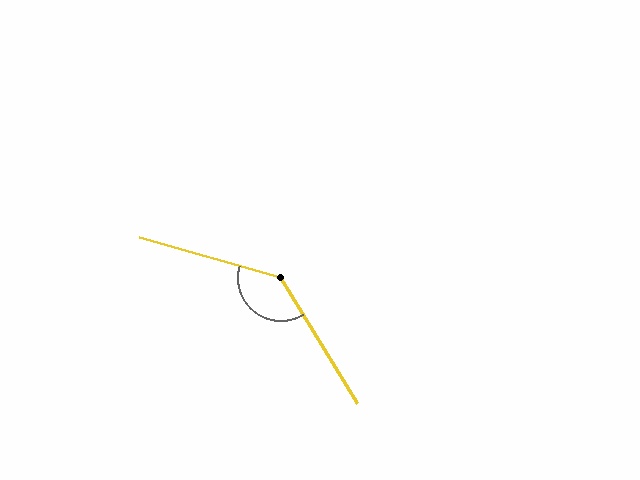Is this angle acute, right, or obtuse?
It is obtuse.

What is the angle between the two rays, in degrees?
Approximately 137 degrees.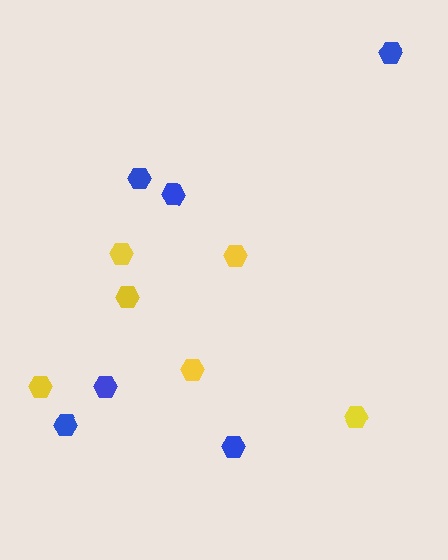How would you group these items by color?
There are 2 groups: one group of blue hexagons (6) and one group of yellow hexagons (6).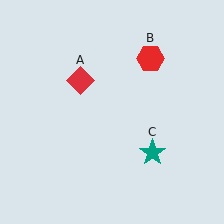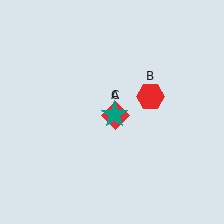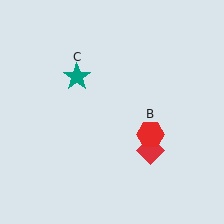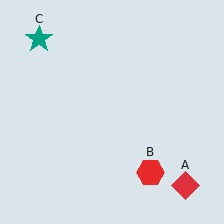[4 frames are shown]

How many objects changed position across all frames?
3 objects changed position: red diamond (object A), red hexagon (object B), teal star (object C).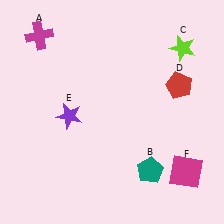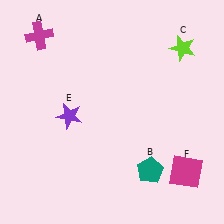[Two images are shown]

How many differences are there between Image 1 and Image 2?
There is 1 difference between the two images.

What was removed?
The red pentagon (D) was removed in Image 2.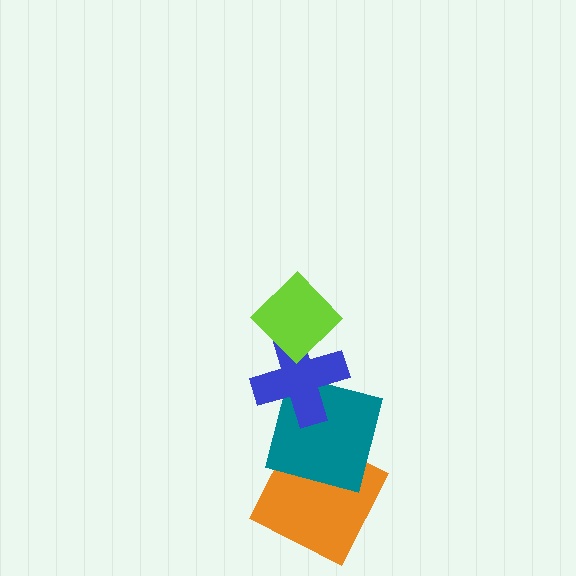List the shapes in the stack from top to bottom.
From top to bottom: the lime diamond, the blue cross, the teal square, the orange square.